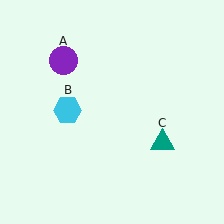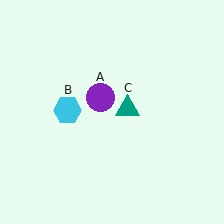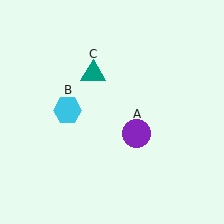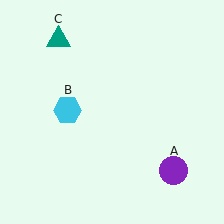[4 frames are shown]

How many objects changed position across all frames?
2 objects changed position: purple circle (object A), teal triangle (object C).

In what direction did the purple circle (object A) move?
The purple circle (object A) moved down and to the right.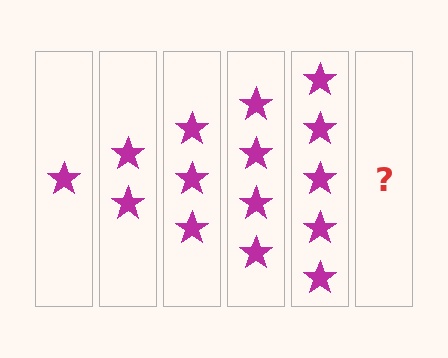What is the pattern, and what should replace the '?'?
The pattern is that each step adds one more star. The '?' should be 6 stars.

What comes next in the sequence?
The next element should be 6 stars.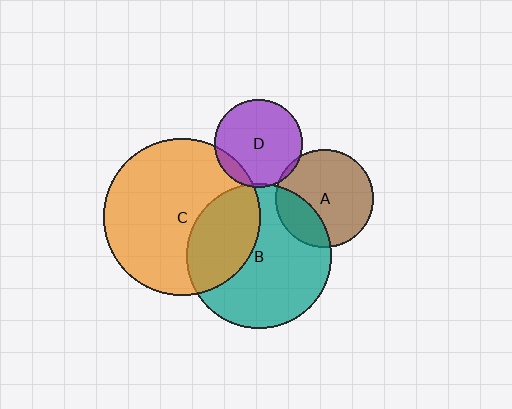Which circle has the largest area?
Circle C (orange).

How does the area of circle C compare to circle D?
Approximately 3.2 times.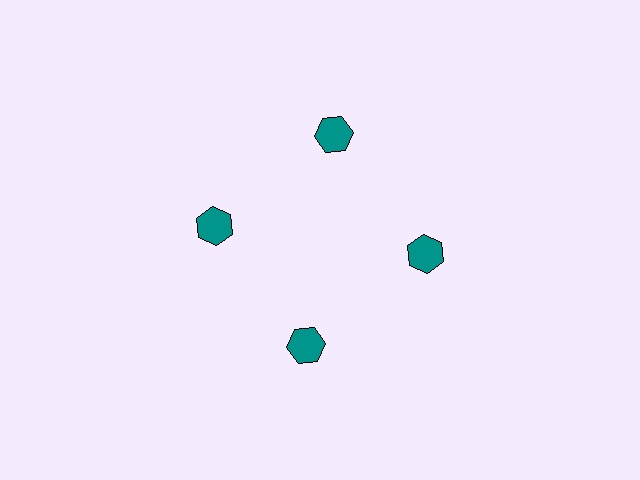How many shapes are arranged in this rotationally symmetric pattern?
There are 4 shapes, arranged in 4 groups of 1.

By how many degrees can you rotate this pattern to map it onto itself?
The pattern maps onto itself every 90 degrees of rotation.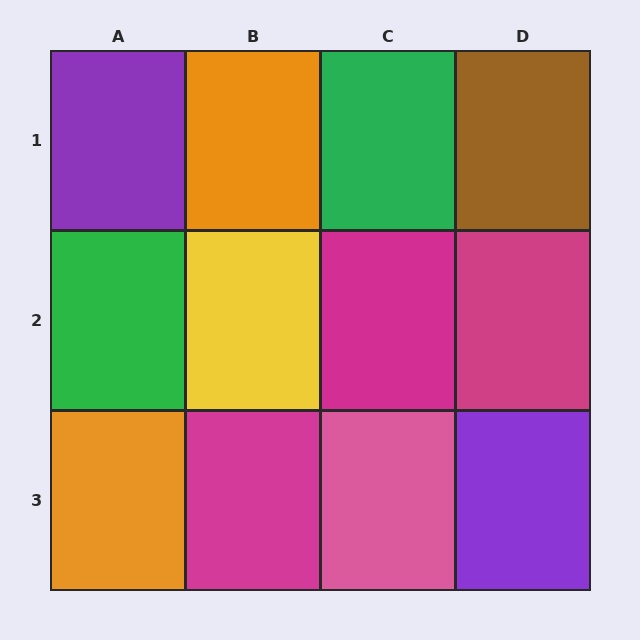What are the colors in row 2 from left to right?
Green, yellow, magenta, magenta.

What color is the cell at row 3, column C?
Pink.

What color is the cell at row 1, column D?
Brown.